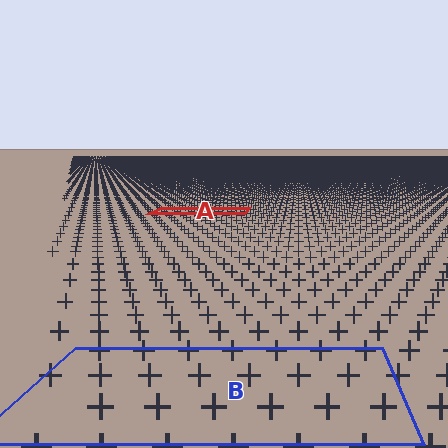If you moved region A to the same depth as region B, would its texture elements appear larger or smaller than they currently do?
They would appear larger. At a closer depth, the same texture elements are projected at a bigger on-screen size.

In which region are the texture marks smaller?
The texture marks are smaller in region A, because it is farther away.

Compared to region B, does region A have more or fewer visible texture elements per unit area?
Region A has more texture elements per unit area — they are packed more densely because it is farther away.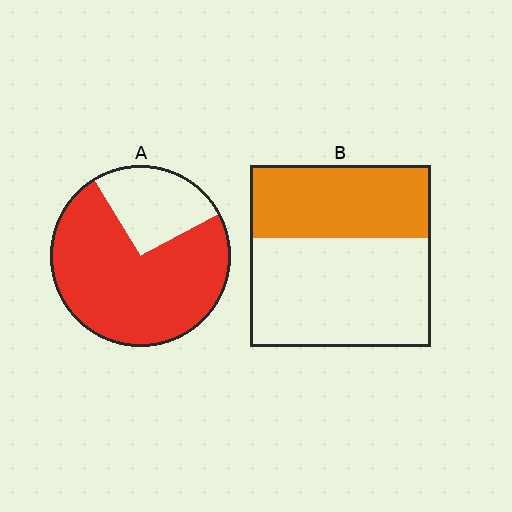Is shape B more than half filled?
No.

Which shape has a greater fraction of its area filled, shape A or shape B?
Shape A.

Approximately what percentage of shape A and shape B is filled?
A is approximately 75% and B is approximately 40%.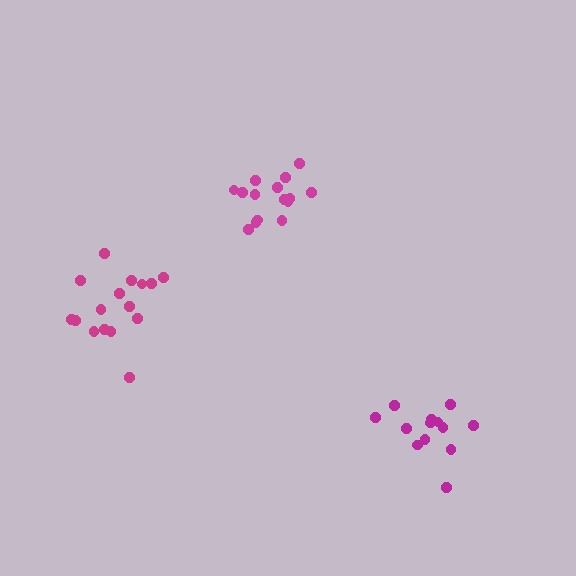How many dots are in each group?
Group 1: 15 dots, Group 2: 16 dots, Group 3: 13 dots (44 total).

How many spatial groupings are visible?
There are 3 spatial groupings.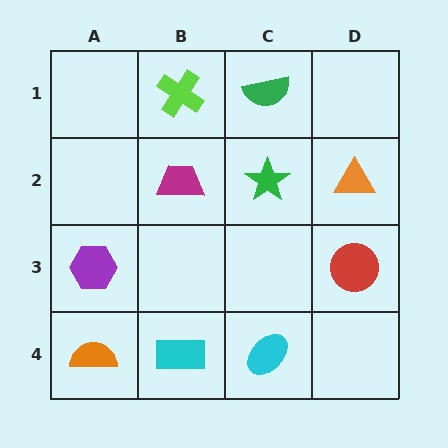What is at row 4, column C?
A cyan ellipse.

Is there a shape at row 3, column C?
No, that cell is empty.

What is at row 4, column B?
A cyan rectangle.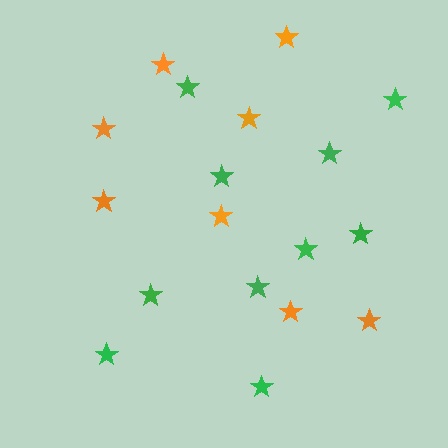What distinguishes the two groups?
There are 2 groups: one group of green stars (10) and one group of orange stars (8).